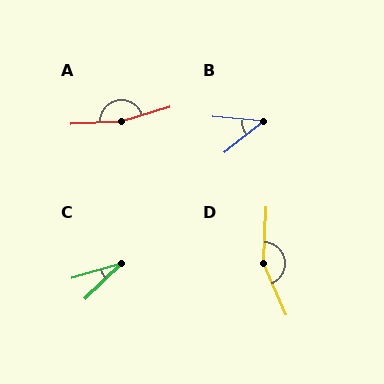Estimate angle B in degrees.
Approximately 43 degrees.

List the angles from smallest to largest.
C (27°), B (43°), D (154°), A (166°).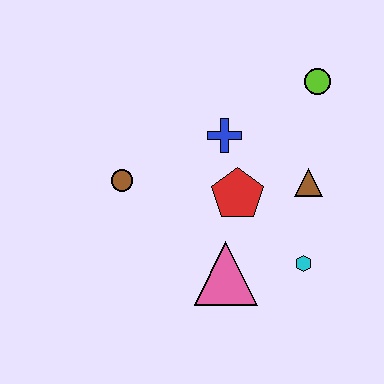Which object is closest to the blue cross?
The red pentagon is closest to the blue cross.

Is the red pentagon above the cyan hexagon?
Yes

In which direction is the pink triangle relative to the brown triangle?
The pink triangle is below the brown triangle.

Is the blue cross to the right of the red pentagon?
No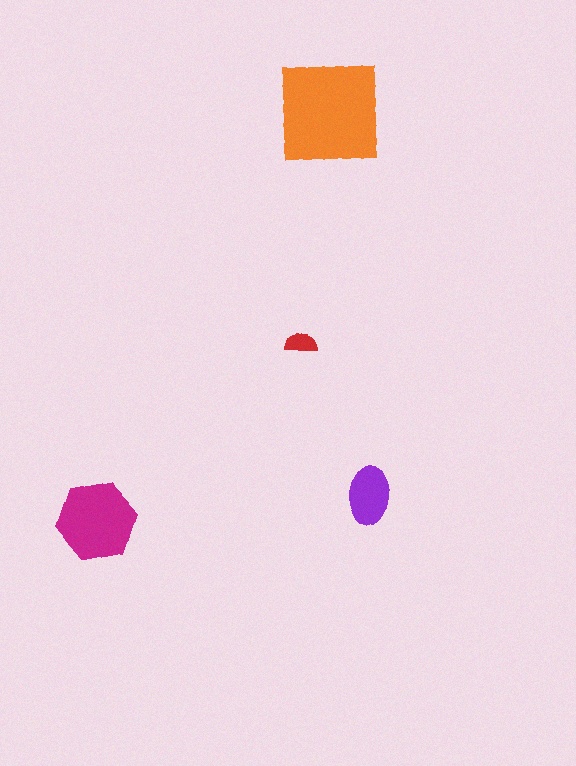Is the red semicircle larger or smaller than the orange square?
Smaller.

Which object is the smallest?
The red semicircle.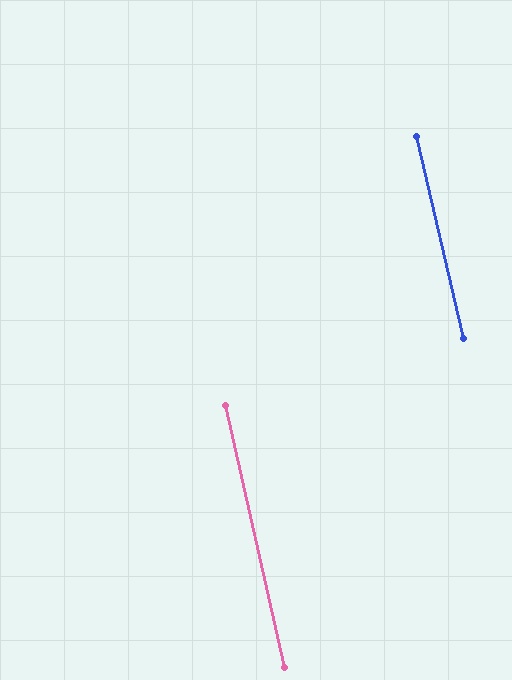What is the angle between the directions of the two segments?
Approximately 0 degrees.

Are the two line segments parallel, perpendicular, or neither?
Parallel — their directions differ by only 0.4°.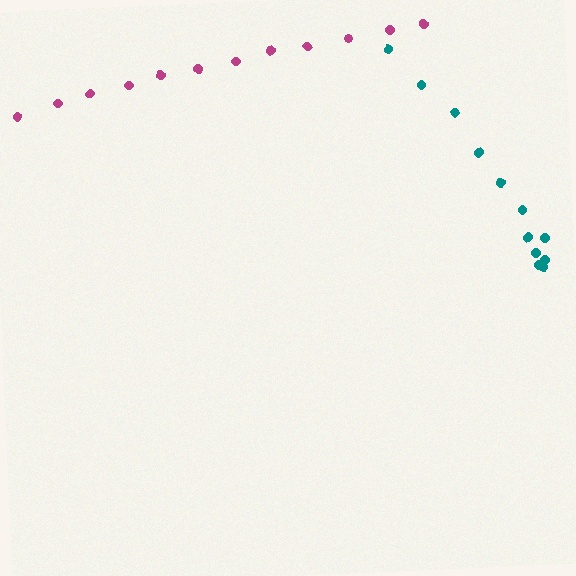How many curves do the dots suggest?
There are 2 distinct paths.